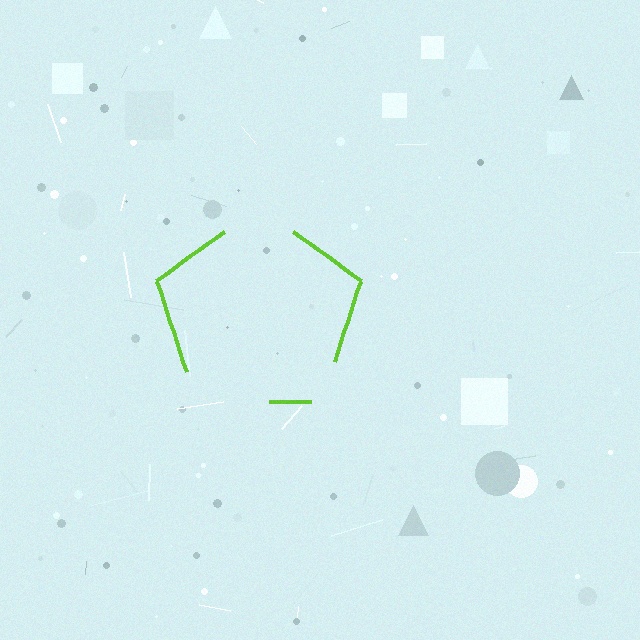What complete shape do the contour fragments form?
The contour fragments form a pentagon.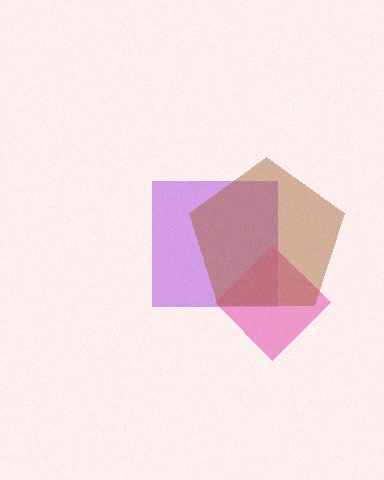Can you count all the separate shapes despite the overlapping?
Yes, there are 3 separate shapes.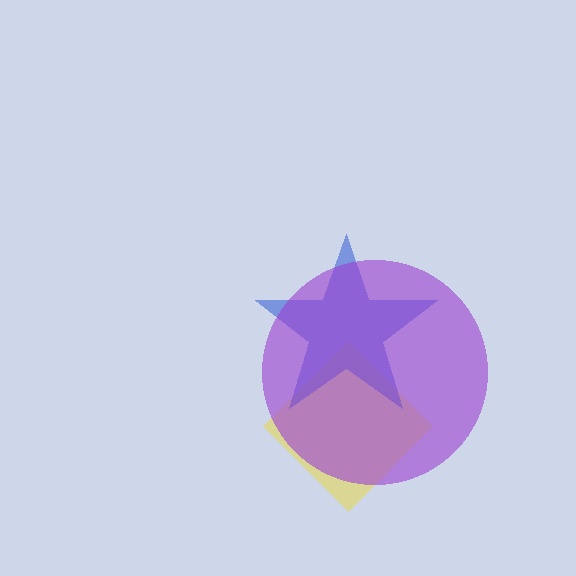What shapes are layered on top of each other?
The layered shapes are: a yellow diamond, a blue star, a purple circle.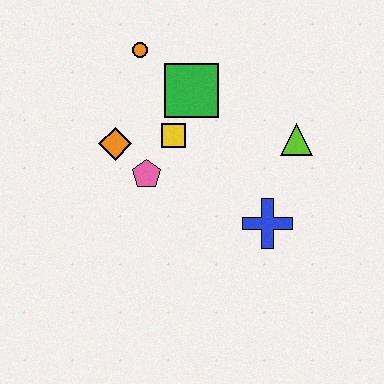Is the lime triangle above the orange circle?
No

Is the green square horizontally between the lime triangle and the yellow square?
Yes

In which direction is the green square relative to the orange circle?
The green square is to the right of the orange circle.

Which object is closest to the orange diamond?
The pink pentagon is closest to the orange diamond.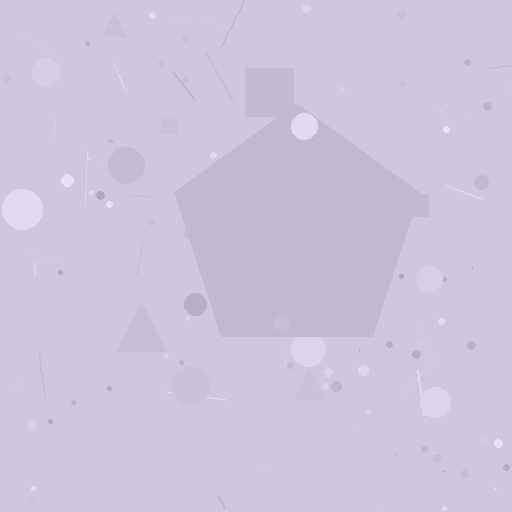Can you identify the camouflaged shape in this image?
The camouflaged shape is a pentagon.